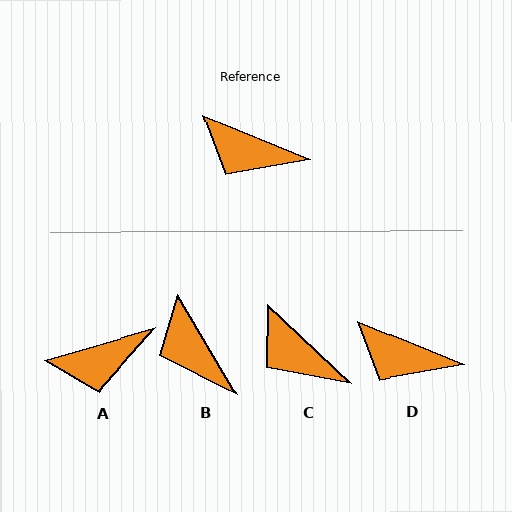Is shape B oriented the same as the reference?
No, it is off by about 37 degrees.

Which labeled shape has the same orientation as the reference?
D.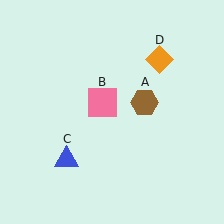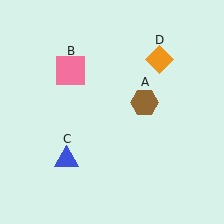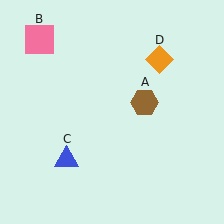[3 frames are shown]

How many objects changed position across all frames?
1 object changed position: pink square (object B).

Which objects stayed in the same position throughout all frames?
Brown hexagon (object A) and blue triangle (object C) and orange diamond (object D) remained stationary.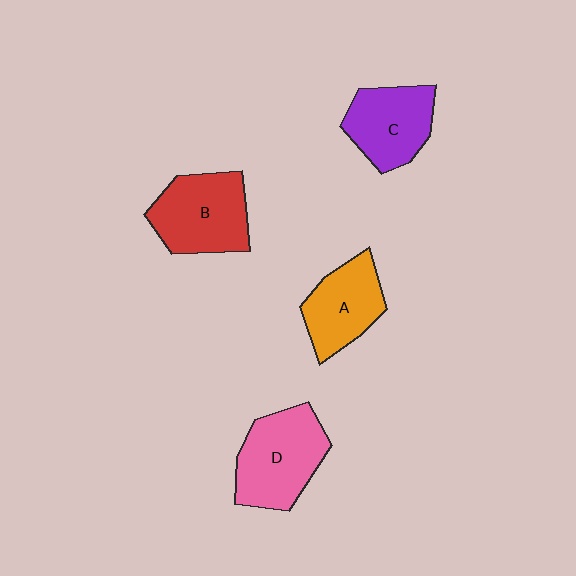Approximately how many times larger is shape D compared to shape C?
Approximately 1.2 times.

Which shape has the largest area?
Shape D (pink).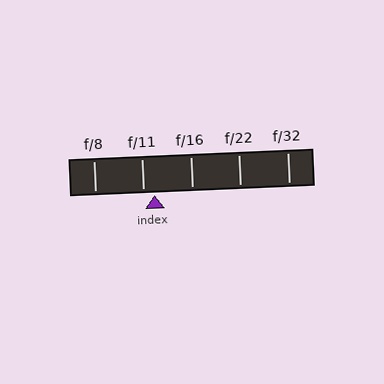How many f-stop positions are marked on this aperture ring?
There are 5 f-stop positions marked.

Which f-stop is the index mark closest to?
The index mark is closest to f/11.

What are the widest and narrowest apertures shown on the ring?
The widest aperture shown is f/8 and the narrowest is f/32.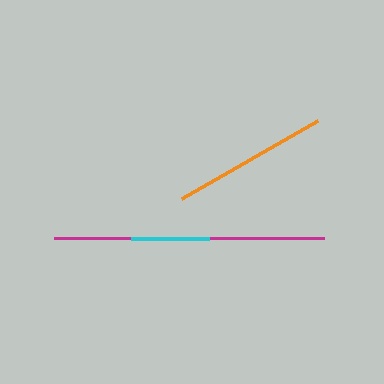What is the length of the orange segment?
The orange segment is approximately 157 pixels long.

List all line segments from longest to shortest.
From longest to shortest: magenta, orange, cyan.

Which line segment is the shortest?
The cyan line is the shortest at approximately 77 pixels.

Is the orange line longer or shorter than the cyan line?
The orange line is longer than the cyan line.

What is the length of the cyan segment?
The cyan segment is approximately 77 pixels long.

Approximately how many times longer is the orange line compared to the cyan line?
The orange line is approximately 2.0 times the length of the cyan line.